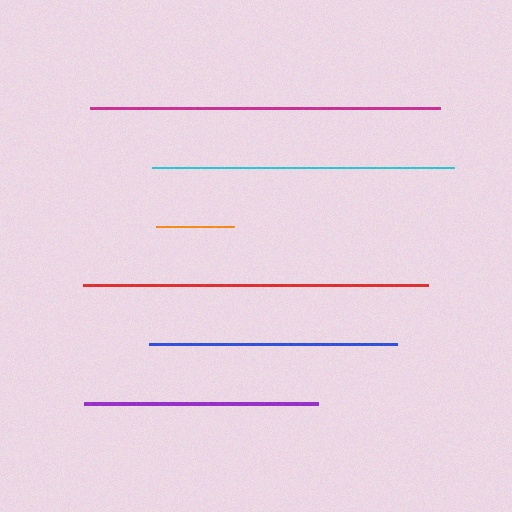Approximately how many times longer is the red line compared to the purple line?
The red line is approximately 1.5 times the length of the purple line.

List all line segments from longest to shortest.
From longest to shortest: magenta, red, cyan, blue, purple, orange.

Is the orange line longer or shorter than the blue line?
The blue line is longer than the orange line.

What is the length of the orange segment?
The orange segment is approximately 78 pixels long.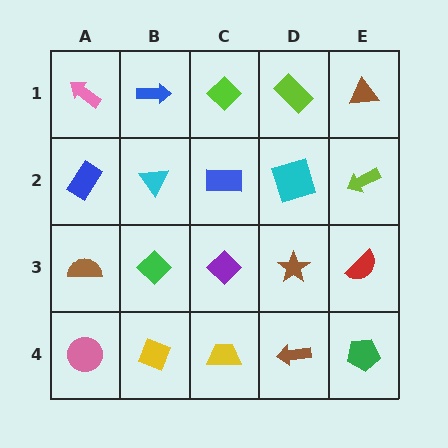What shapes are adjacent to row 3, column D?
A cyan square (row 2, column D), a brown arrow (row 4, column D), a purple diamond (row 3, column C), a red semicircle (row 3, column E).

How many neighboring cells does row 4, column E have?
2.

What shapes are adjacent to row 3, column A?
A blue rectangle (row 2, column A), a pink circle (row 4, column A), a green diamond (row 3, column B).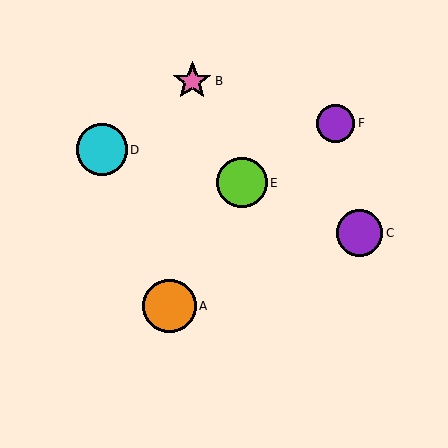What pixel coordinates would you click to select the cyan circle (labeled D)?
Click at (102, 150) to select the cyan circle D.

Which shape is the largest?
The orange circle (labeled A) is the largest.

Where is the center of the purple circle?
The center of the purple circle is at (336, 123).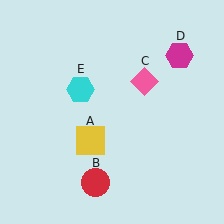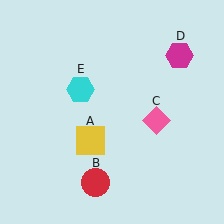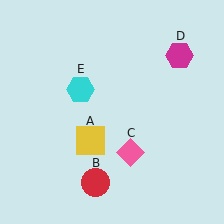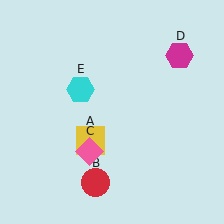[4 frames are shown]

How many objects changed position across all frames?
1 object changed position: pink diamond (object C).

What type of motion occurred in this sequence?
The pink diamond (object C) rotated clockwise around the center of the scene.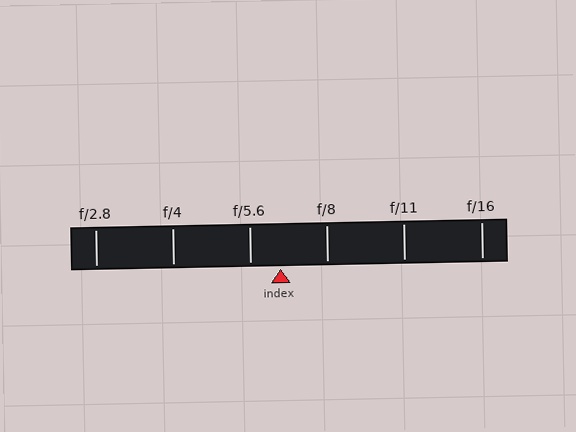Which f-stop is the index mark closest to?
The index mark is closest to f/5.6.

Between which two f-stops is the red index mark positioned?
The index mark is between f/5.6 and f/8.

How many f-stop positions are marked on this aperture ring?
There are 6 f-stop positions marked.